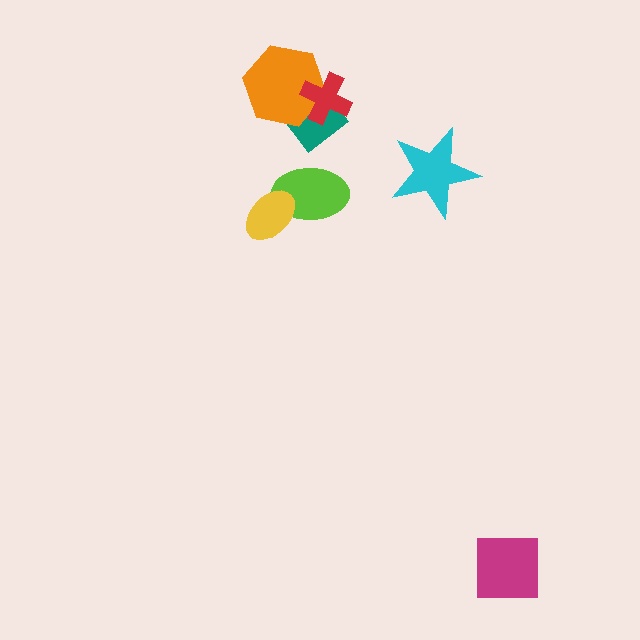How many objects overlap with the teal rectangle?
2 objects overlap with the teal rectangle.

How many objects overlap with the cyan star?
0 objects overlap with the cyan star.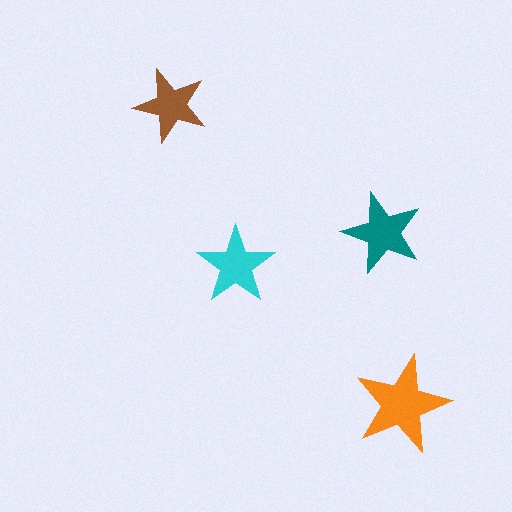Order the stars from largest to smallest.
the orange one, the teal one, the cyan one, the brown one.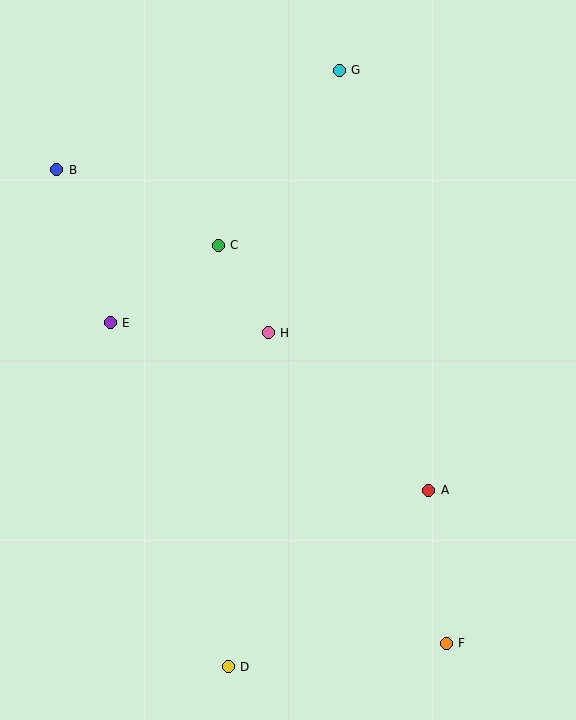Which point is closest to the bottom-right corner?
Point F is closest to the bottom-right corner.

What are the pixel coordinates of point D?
Point D is at (228, 667).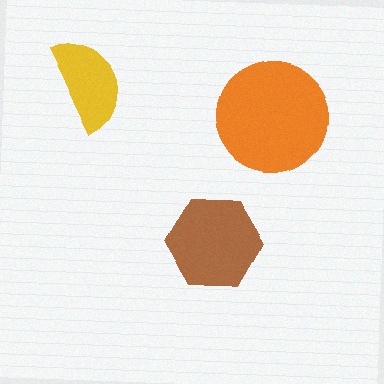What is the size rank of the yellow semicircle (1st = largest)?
3rd.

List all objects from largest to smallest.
The orange circle, the brown hexagon, the yellow semicircle.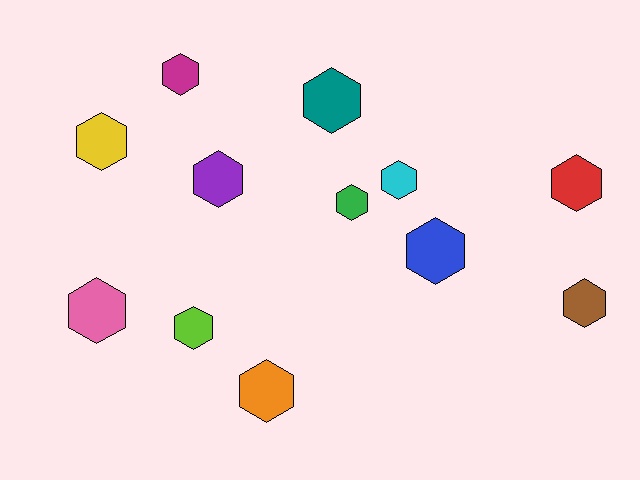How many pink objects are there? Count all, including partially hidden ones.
There is 1 pink object.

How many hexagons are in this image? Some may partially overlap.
There are 12 hexagons.